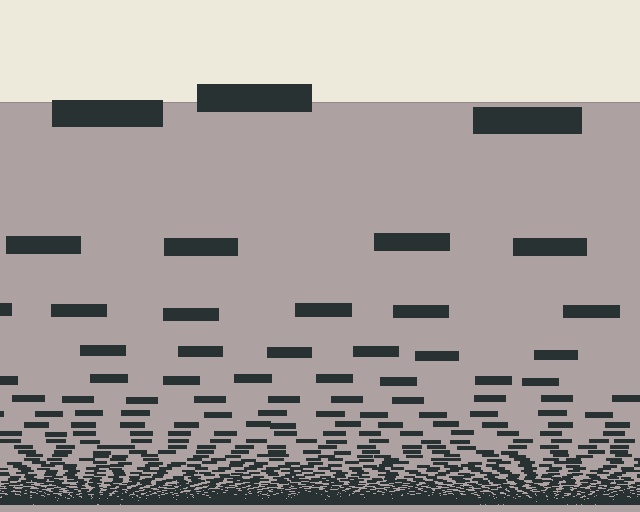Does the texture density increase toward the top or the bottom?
Density increases toward the bottom.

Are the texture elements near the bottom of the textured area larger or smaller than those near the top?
Smaller. The gradient is inverted — elements near the bottom are smaller and denser.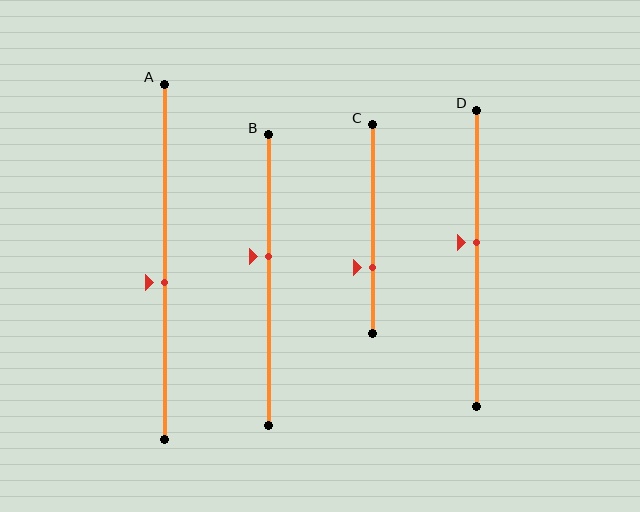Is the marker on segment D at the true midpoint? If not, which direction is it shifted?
No, the marker on segment D is shifted upward by about 5% of the segment length.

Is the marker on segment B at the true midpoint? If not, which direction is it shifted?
No, the marker on segment B is shifted upward by about 8% of the segment length.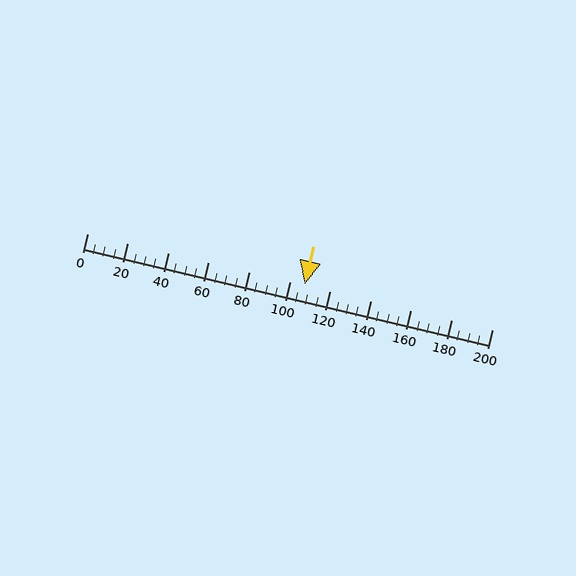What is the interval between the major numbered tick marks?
The major tick marks are spaced 20 units apart.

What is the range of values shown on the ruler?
The ruler shows values from 0 to 200.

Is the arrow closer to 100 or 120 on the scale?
The arrow is closer to 100.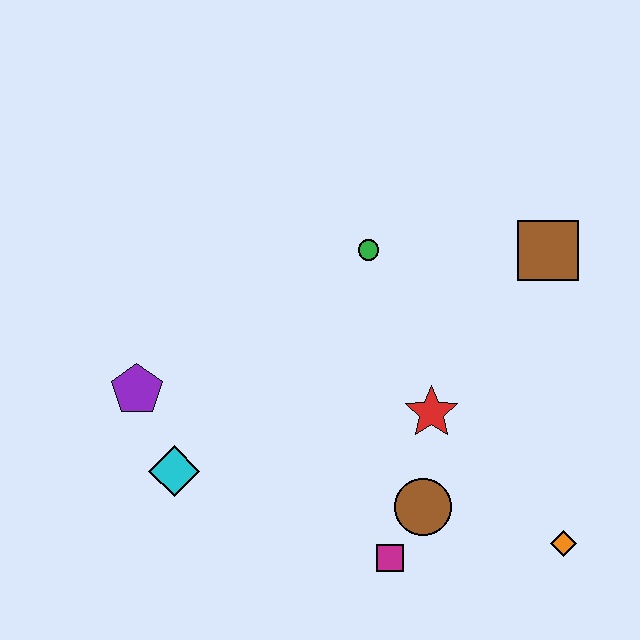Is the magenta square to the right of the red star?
No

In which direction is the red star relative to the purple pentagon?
The red star is to the right of the purple pentagon.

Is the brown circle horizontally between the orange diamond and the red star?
No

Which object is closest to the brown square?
The green circle is closest to the brown square.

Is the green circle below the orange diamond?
No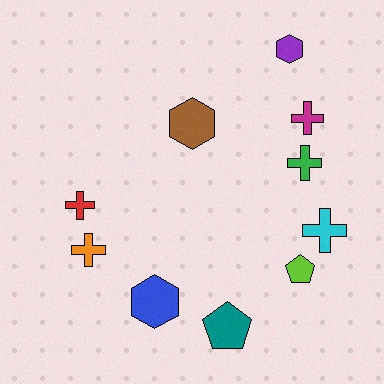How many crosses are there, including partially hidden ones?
There are 5 crosses.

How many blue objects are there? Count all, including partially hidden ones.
There is 1 blue object.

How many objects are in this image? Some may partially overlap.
There are 10 objects.